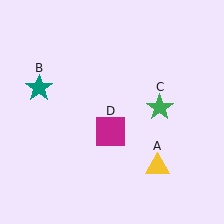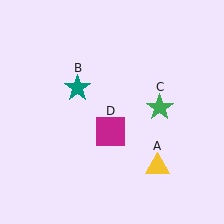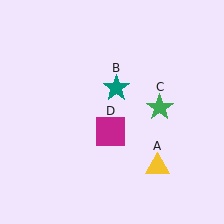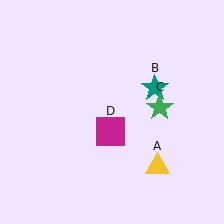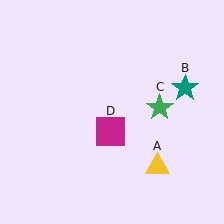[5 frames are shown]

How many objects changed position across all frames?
1 object changed position: teal star (object B).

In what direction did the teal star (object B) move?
The teal star (object B) moved right.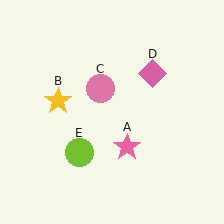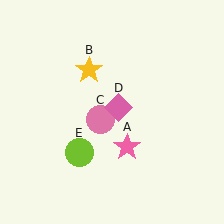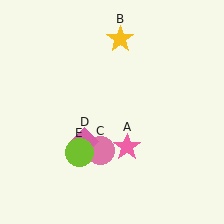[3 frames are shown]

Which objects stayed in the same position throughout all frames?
Pink star (object A) and lime circle (object E) remained stationary.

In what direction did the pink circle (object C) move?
The pink circle (object C) moved down.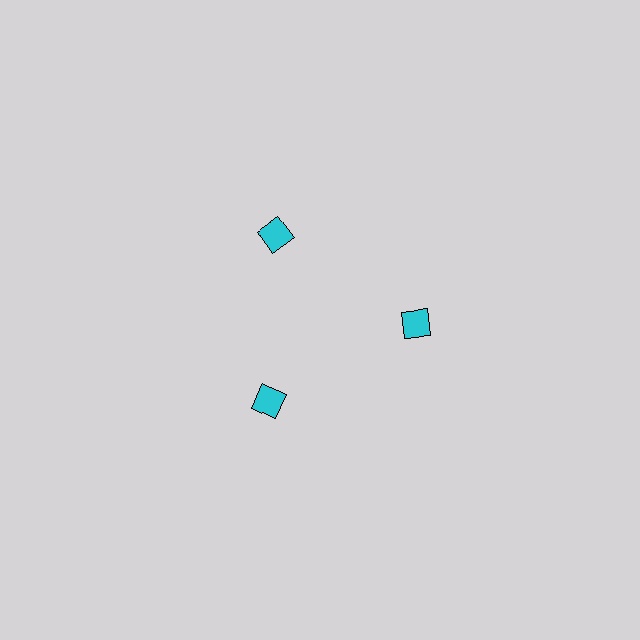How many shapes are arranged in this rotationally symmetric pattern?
There are 3 shapes, arranged in 3 groups of 1.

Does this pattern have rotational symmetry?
Yes, this pattern has 3-fold rotational symmetry. It looks the same after rotating 120 degrees around the center.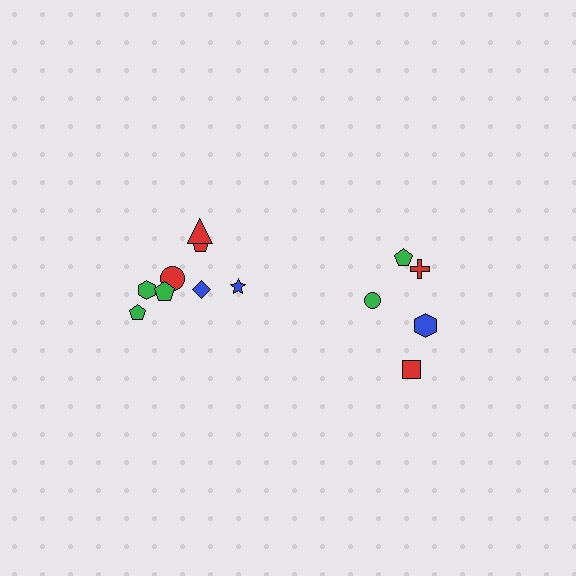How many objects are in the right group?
There are 5 objects.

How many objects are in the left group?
There are 8 objects.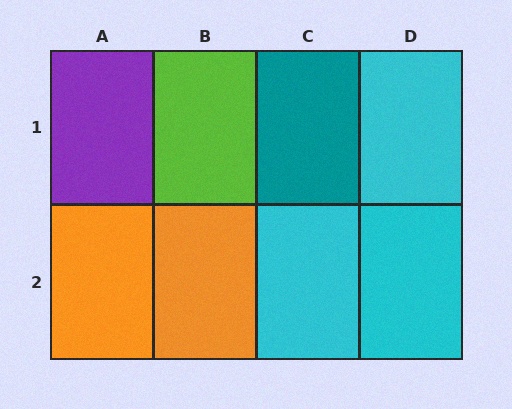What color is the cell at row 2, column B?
Orange.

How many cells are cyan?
3 cells are cyan.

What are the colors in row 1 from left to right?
Purple, lime, teal, cyan.